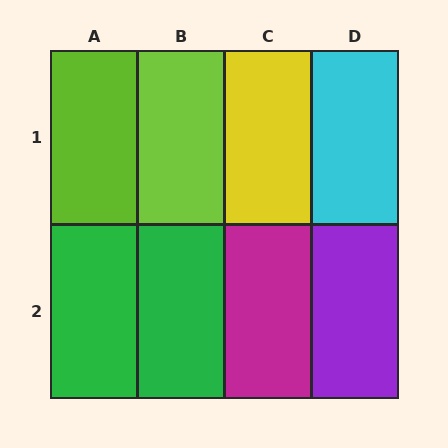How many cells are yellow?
1 cell is yellow.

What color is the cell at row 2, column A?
Green.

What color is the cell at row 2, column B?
Green.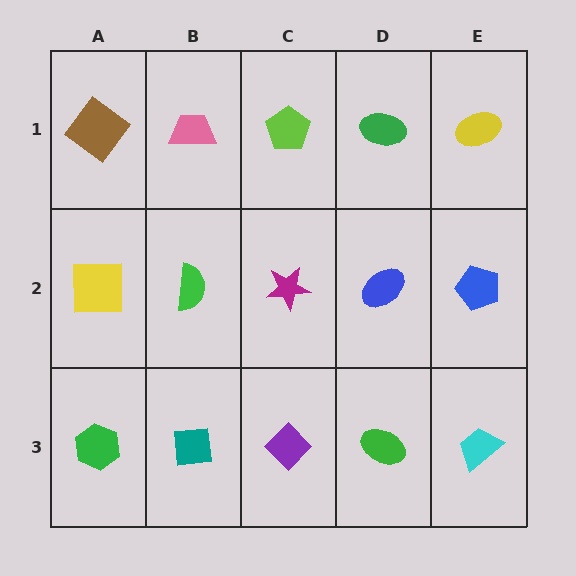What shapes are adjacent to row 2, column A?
A brown diamond (row 1, column A), a green hexagon (row 3, column A), a green semicircle (row 2, column B).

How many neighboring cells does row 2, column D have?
4.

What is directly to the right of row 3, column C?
A green ellipse.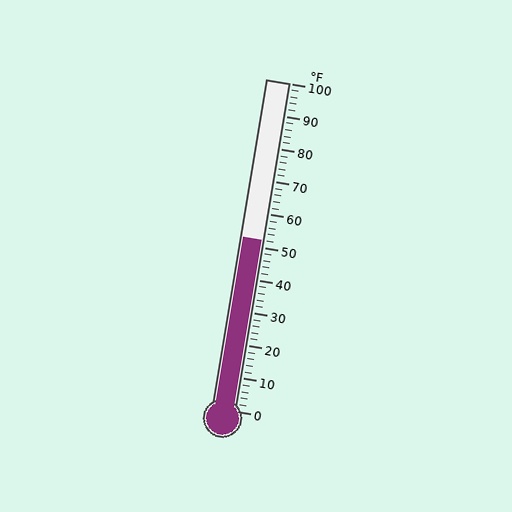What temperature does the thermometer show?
The thermometer shows approximately 52°F.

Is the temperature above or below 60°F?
The temperature is below 60°F.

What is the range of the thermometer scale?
The thermometer scale ranges from 0°F to 100°F.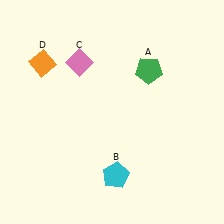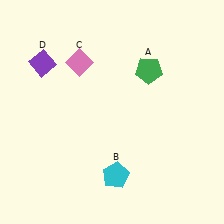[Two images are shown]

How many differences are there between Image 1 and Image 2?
There is 1 difference between the two images.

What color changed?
The diamond (D) changed from orange in Image 1 to purple in Image 2.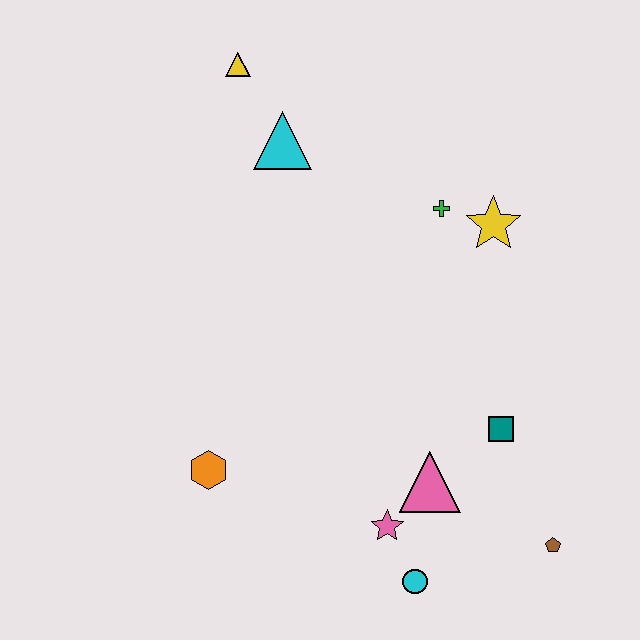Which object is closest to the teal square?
The pink triangle is closest to the teal square.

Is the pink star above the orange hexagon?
No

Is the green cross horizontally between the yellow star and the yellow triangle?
Yes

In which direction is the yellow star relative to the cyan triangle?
The yellow star is to the right of the cyan triangle.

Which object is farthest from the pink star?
The yellow triangle is farthest from the pink star.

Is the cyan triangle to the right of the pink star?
No